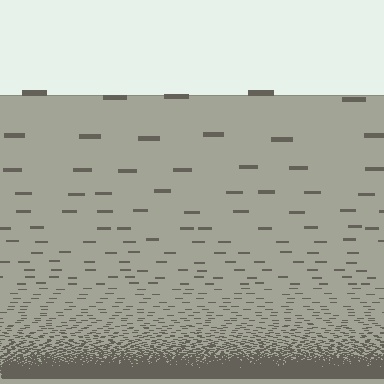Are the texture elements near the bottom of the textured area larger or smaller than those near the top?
Smaller. The gradient is inverted — elements near the bottom are smaller and denser.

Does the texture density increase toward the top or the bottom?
Density increases toward the bottom.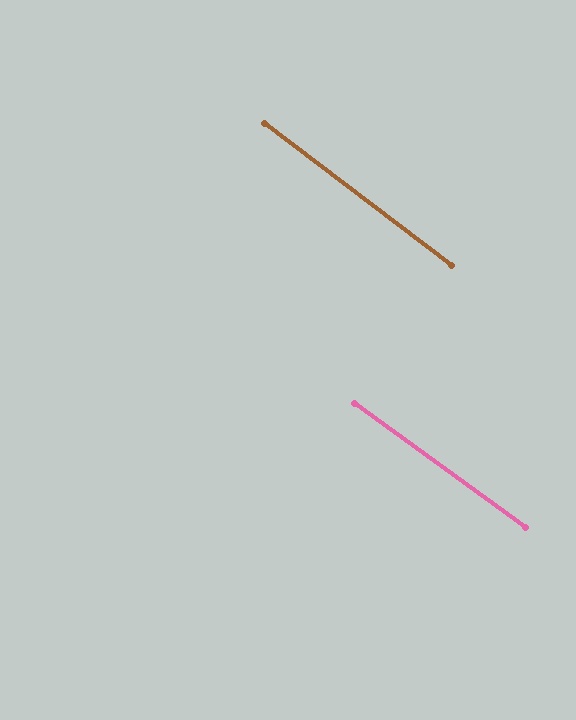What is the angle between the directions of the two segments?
Approximately 1 degree.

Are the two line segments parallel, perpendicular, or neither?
Parallel — their directions differ by only 1.2°.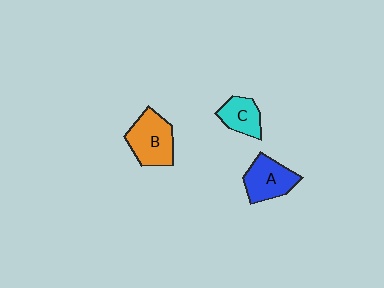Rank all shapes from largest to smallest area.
From largest to smallest: B (orange), A (blue), C (cyan).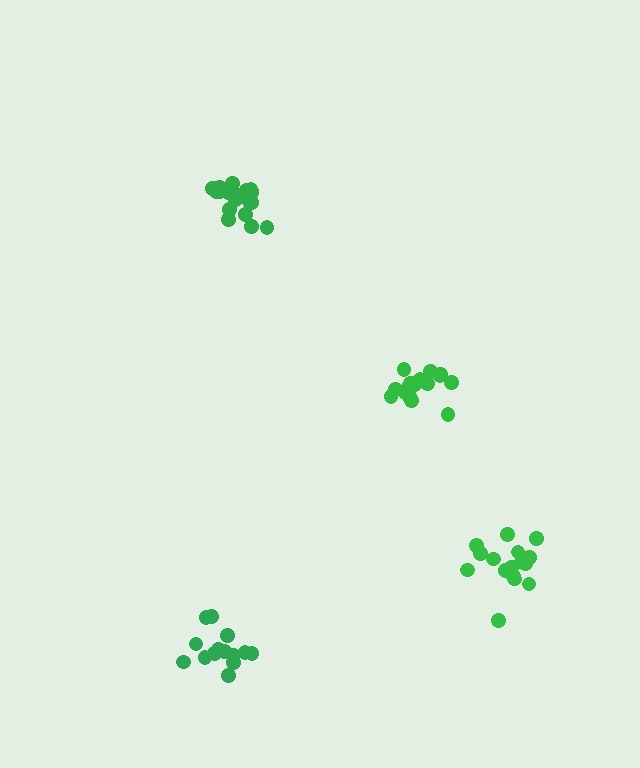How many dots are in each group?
Group 1: 16 dots, Group 2: 14 dots, Group 3: 20 dots, Group 4: 17 dots (67 total).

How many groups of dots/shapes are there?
There are 4 groups.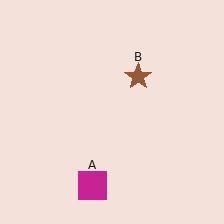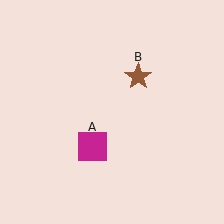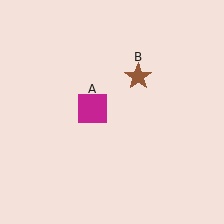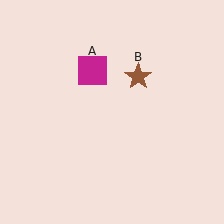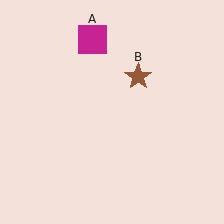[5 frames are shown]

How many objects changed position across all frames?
1 object changed position: magenta square (object A).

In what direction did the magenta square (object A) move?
The magenta square (object A) moved up.